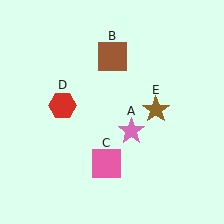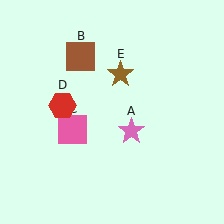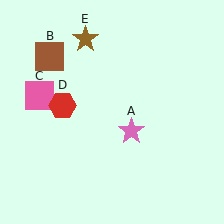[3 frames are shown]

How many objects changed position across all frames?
3 objects changed position: brown square (object B), pink square (object C), brown star (object E).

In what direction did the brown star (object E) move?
The brown star (object E) moved up and to the left.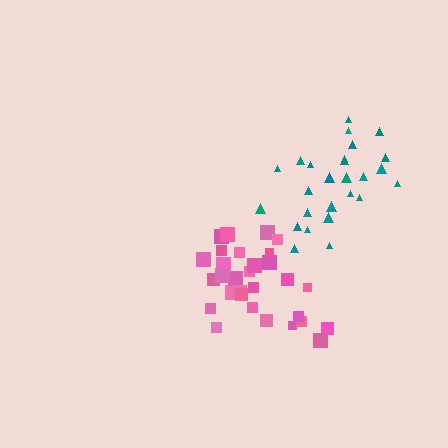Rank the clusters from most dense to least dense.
pink, teal.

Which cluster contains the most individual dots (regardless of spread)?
Pink (31).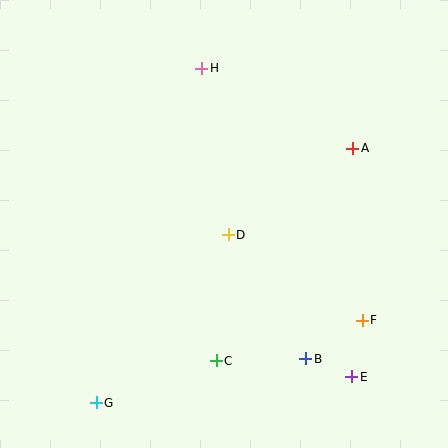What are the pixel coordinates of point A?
Point A is at (353, 148).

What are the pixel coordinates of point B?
Point B is at (306, 359).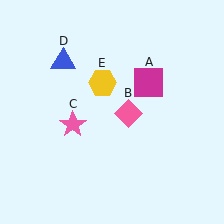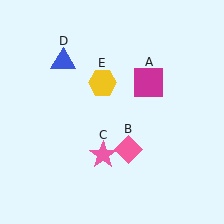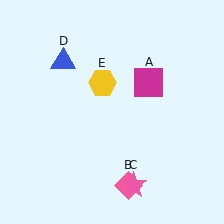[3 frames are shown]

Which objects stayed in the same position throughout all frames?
Magenta square (object A) and blue triangle (object D) and yellow hexagon (object E) remained stationary.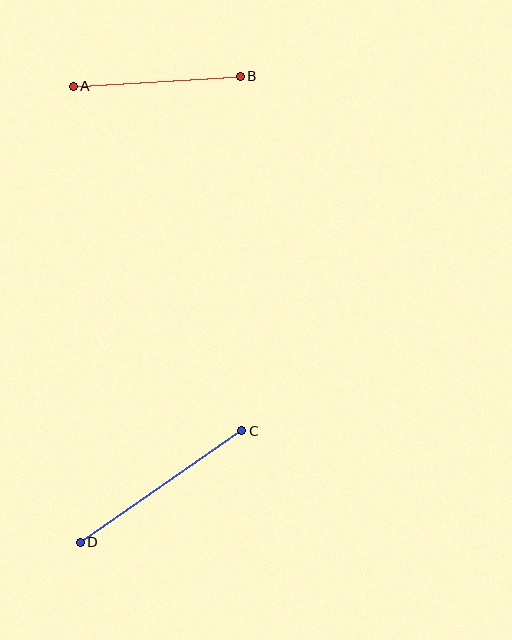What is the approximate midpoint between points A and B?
The midpoint is at approximately (157, 81) pixels.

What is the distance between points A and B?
The distance is approximately 167 pixels.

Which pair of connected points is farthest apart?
Points C and D are farthest apart.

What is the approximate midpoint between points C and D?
The midpoint is at approximately (161, 486) pixels.